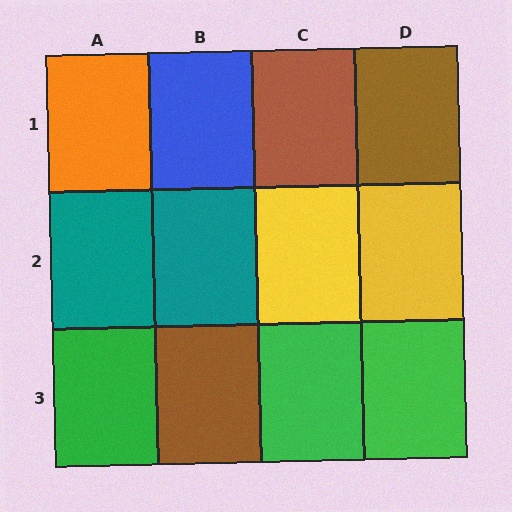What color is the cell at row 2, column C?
Yellow.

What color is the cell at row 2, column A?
Teal.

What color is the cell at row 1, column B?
Blue.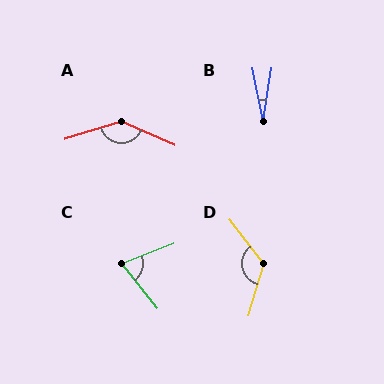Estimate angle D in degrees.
Approximately 126 degrees.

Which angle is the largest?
A, at approximately 139 degrees.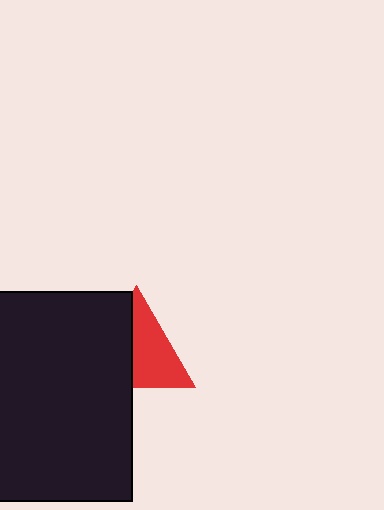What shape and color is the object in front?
The object in front is a black rectangle.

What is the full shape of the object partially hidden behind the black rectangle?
The partially hidden object is a red triangle.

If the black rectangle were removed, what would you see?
You would see the complete red triangle.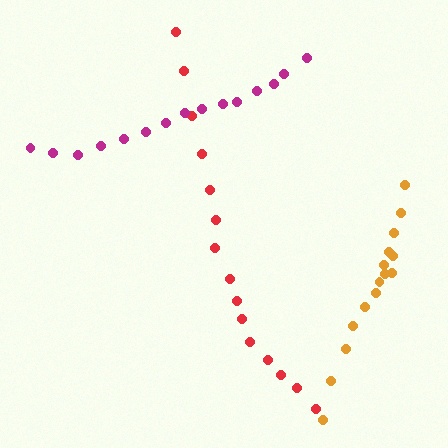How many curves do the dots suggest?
There are 3 distinct paths.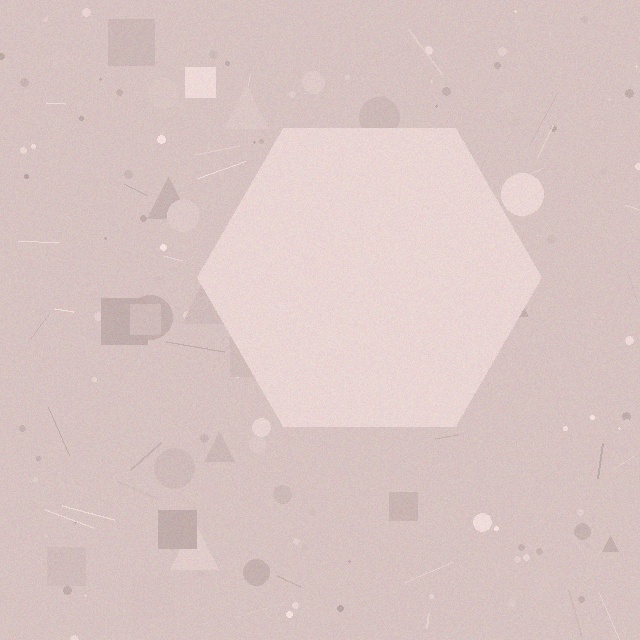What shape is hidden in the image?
A hexagon is hidden in the image.